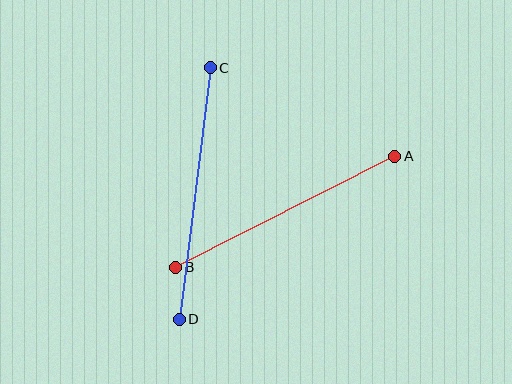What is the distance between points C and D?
The distance is approximately 254 pixels.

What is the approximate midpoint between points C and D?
The midpoint is at approximately (195, 194) pixels.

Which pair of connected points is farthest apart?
Points C and D are farthest apart.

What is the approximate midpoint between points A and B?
The midpoint is at approximately (285, 212) pixels.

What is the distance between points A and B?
The distance is approximately 246 pixels.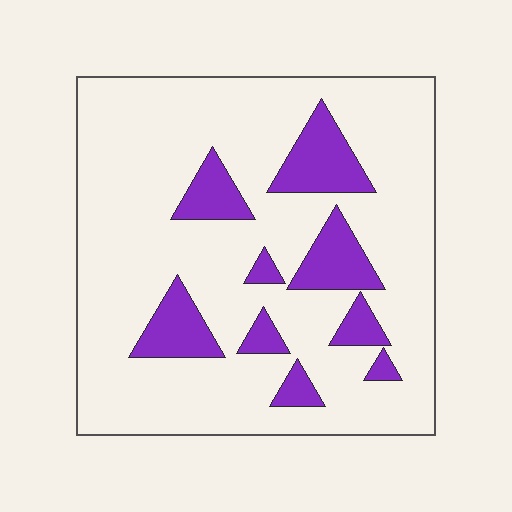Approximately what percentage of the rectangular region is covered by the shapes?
Approximately 20%.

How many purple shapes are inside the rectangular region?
9.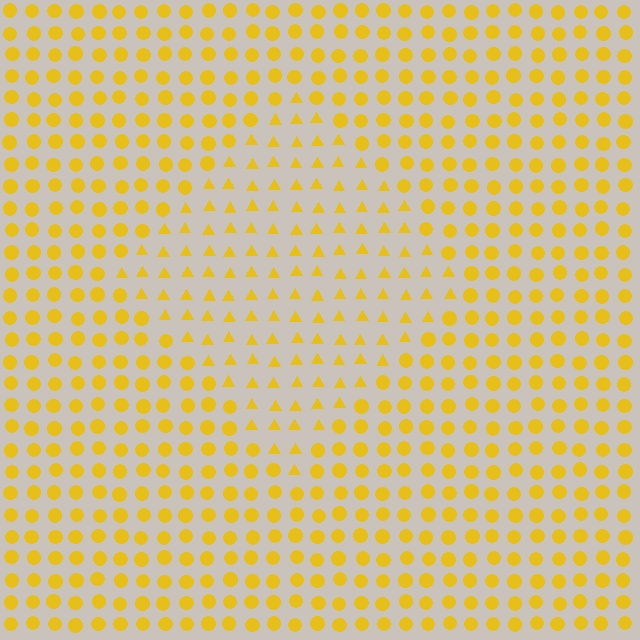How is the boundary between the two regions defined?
The boundary is defined by a change in element shape: triangles inside vs. circles outside. All elements share the same color and spacing.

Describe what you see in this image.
The image is filled with small yellow elements arranged in a uniform grid. A diamond-shaped region contains triangles, while the surrounding area contains circles. The boundary is defined purely by the change in element shape.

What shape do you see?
I see a diamond.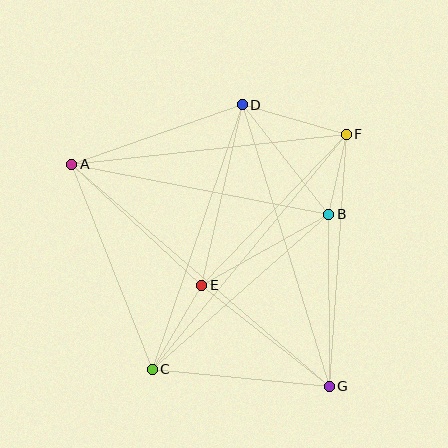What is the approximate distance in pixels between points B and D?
The distance between B and D is approximately 140 pixels.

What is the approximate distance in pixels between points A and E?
The distance between A and E is approximately 178 pixels.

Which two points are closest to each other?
Points B and F are closest to each other.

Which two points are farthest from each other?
Points A and G are farthest from each other.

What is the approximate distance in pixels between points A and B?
The distance between A and B is approximately 262 pixels.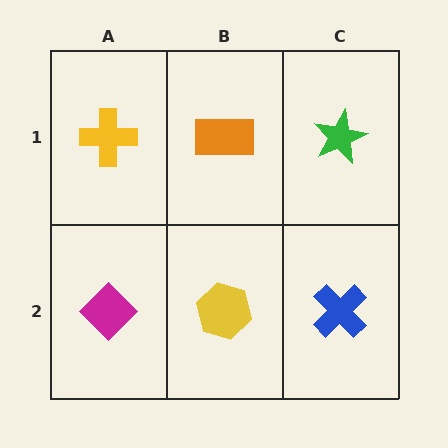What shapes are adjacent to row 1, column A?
A magenta diamond (row 2, column A), an orange rectangle (row 1, column B).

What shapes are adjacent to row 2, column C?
A green star (row 1, column C), a yellow hexagon (row 2, column B).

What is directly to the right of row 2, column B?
A blue cross.